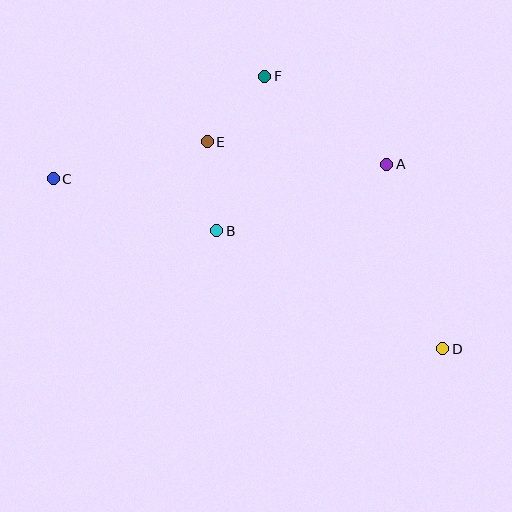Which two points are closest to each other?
Points E and F are closest to each other.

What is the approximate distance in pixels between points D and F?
The distance between D and F is approximately 325 pixels.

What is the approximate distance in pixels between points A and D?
The distance between A and D is approximately 193 pixels.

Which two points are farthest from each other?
Points C and D are farthest from each other.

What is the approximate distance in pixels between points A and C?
The distance between A and C is approximately 334 pixels.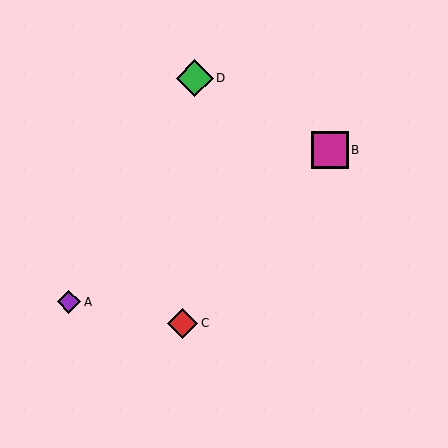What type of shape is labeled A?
Shape A is a purple diamond.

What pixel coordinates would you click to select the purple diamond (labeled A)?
Click at (69, 302) to select the purple diamond A.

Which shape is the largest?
The green diamond (labeled D) is the largest.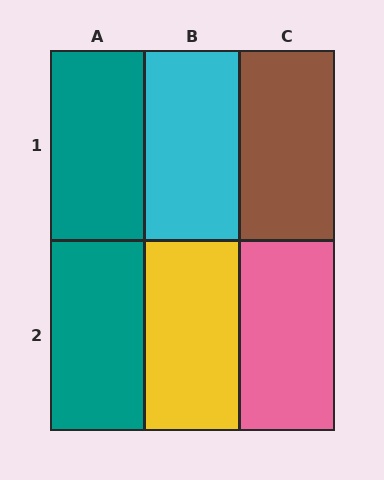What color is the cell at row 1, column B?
Cyan.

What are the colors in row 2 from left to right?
Teal, yellow, pink.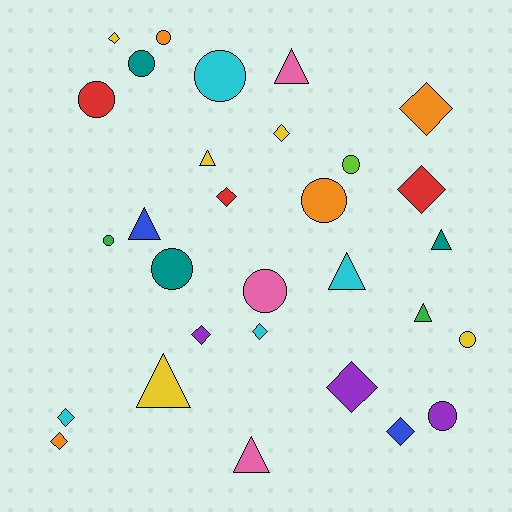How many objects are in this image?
There are 30 objects.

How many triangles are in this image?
There are 8 triangles.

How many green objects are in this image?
There are 2 green objects.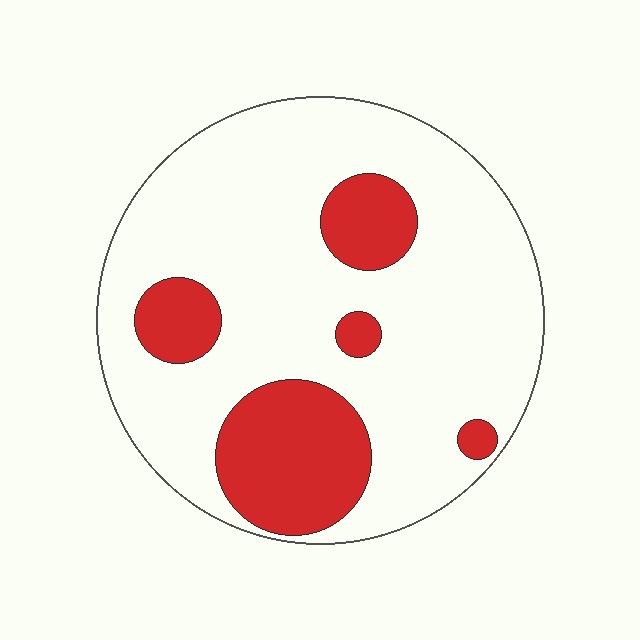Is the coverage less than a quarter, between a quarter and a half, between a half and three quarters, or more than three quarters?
Less than a quarter.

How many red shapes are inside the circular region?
5.